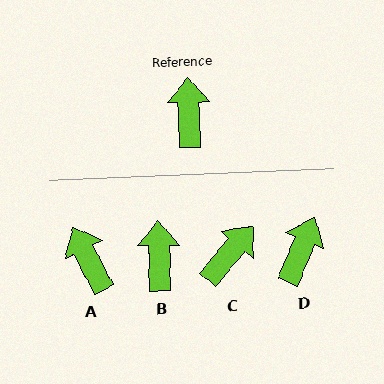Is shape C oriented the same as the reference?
No, it is off by about 42 degrees.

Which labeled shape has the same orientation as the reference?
B.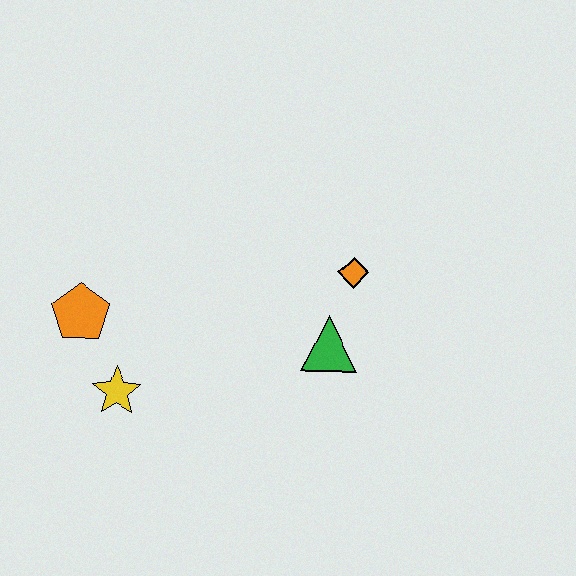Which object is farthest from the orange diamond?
The orange pentagon is farthest from the orange diamond.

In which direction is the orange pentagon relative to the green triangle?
The orange pentagon is to the left of the green triangle.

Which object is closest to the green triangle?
The orange diamond is closest to the green triangle.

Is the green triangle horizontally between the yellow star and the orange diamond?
Yes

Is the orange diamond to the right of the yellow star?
Yes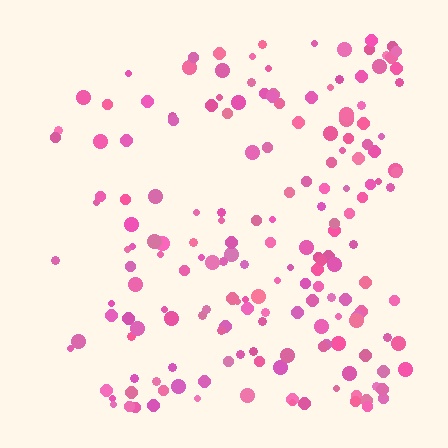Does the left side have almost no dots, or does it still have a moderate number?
Still a moderate number, just noticeably fewer than the right.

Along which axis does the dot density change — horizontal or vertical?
Horizontal.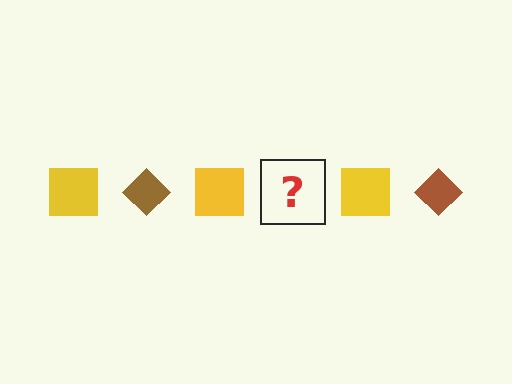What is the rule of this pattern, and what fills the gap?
The rule is that the pattern alternates between yellow square and brown diamond. The gap should be filled with a brown diamond.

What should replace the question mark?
The question mark should be replaced with a brown diamond.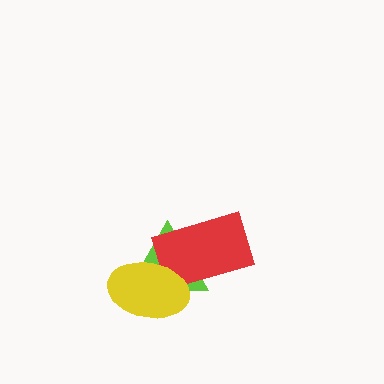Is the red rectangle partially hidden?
Yes, it is partially covered by another shape.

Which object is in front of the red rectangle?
The yellow ellipse is in front of the red rectangle.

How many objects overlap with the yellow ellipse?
2 objects overlap with the yellow ellipse.